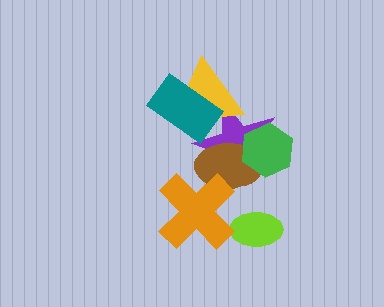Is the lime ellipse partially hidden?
No, no other shape covers it.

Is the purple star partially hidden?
Yes, it is partially covered by another shape.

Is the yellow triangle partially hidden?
Yes, it is partially covered by another shape.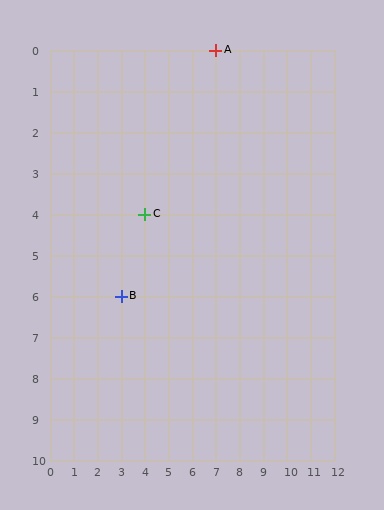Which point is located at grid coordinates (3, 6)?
Point B is at (3, 6).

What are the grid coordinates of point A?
Point A is at grid coordinates (7, 0).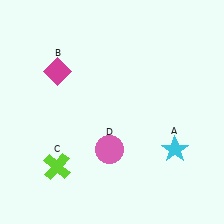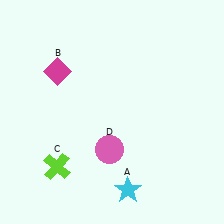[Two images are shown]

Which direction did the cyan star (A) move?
The cyan star (A) moved left.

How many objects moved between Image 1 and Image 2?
1 object moved between the two images.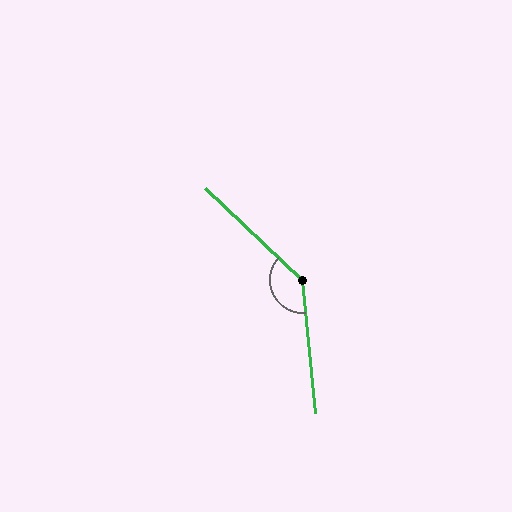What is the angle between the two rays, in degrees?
Approximately 139 degrees.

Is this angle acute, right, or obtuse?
It is obtuse.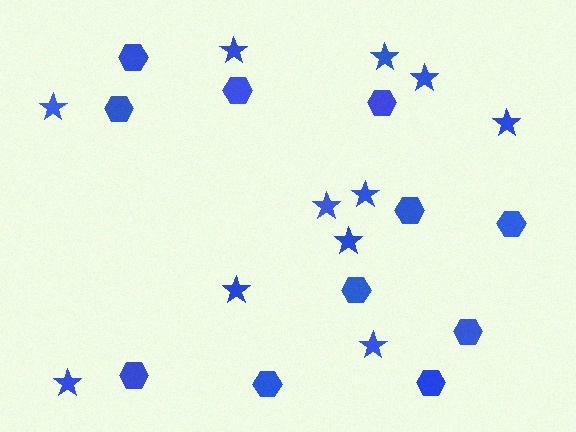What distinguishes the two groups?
There are 2 groups: one group of hexagons (11) and one group of stars (11).